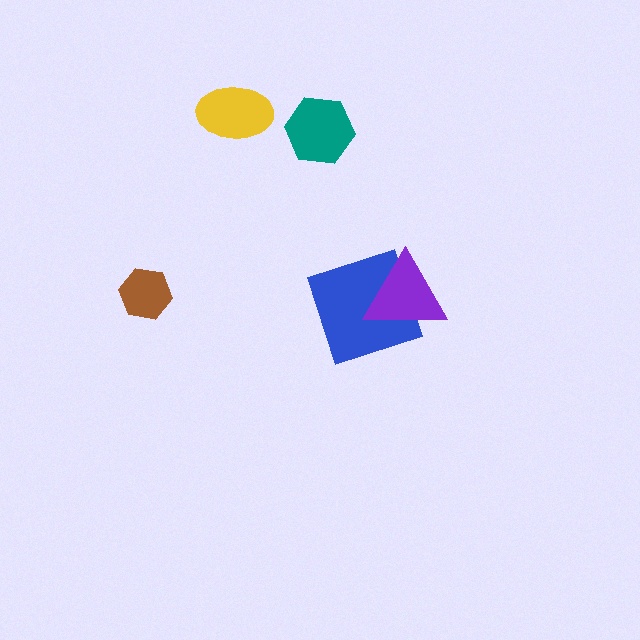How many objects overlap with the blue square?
1 object overlaps with the blue square.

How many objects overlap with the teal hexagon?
0 objects overlap with the teal hexagon.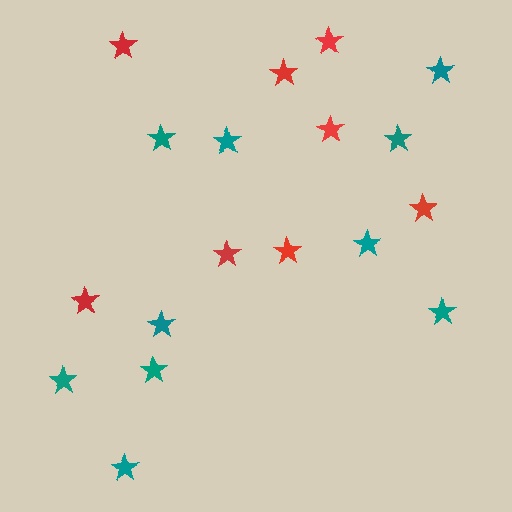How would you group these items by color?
There are 2 groups: one group of teal stars (10) and one group of red stars (8).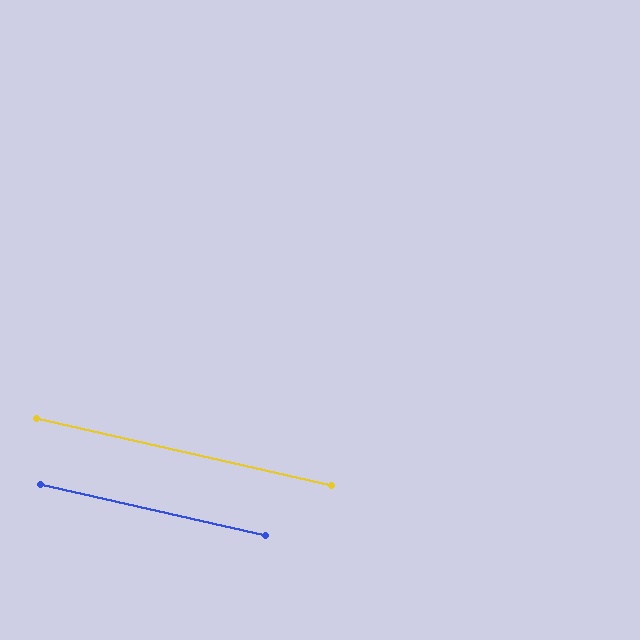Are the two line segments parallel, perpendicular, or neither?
Parallel — their directions differ by only 0.1°.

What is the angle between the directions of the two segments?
Approximately 0 degrees.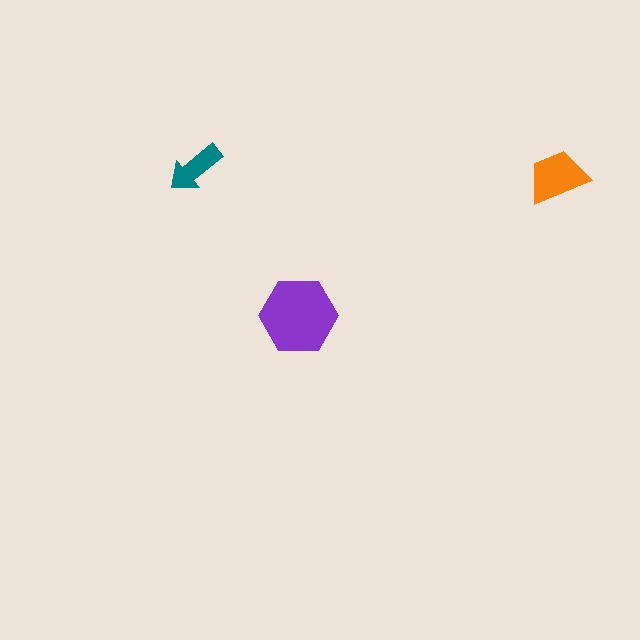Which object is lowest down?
The purple hexagon is bottommost.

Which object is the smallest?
The teal arrow.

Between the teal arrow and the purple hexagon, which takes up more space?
The purple hexagon.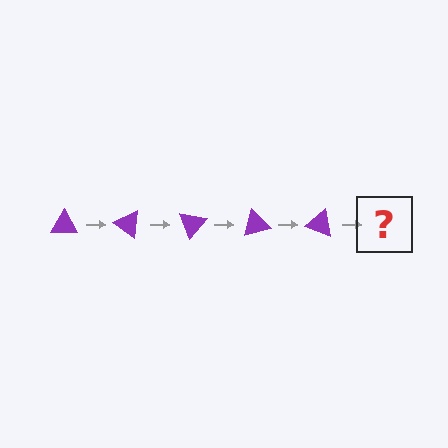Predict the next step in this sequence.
The next step is a purple triangle rotated 175 degrees.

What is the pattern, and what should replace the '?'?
The pattern is that the triangle rotates 35 degrees each step. The '?' should be a purple triangle rotated 175 degrees.